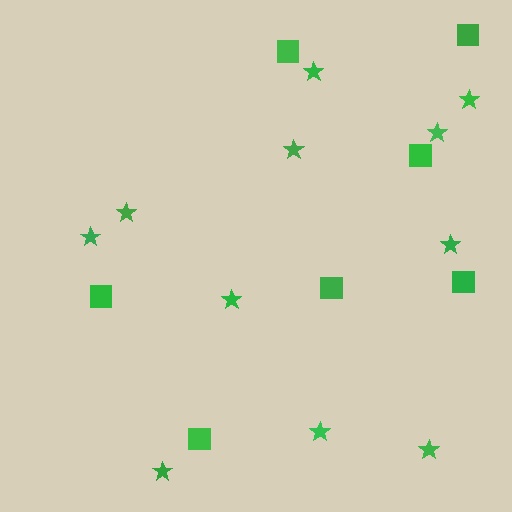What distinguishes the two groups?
There are 2 groups: one group of stars (11) and one group of squares (7).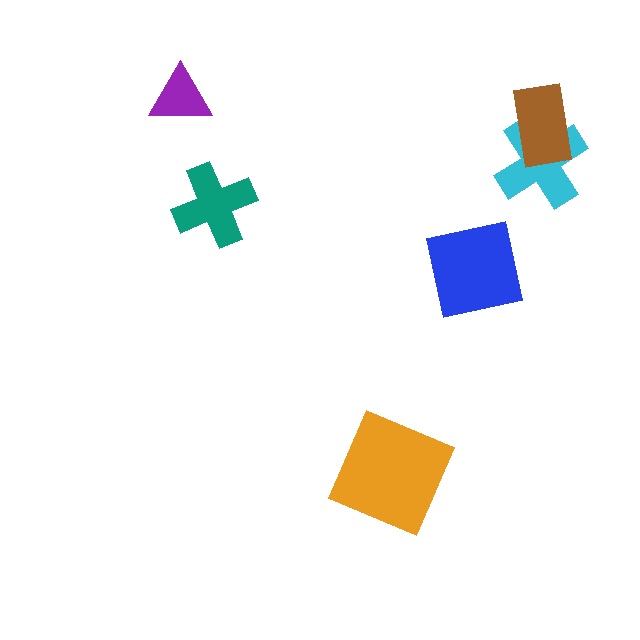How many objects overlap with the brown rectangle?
1 object overlaps with the brown rectangle.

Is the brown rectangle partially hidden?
No, no other shape covers it.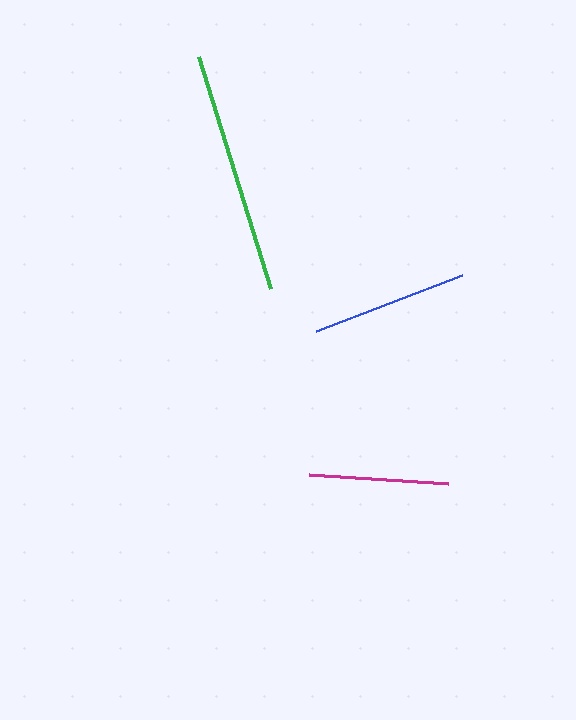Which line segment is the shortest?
The magenta line is the shortest at approximately 140 pixels.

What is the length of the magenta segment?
The magenta segment is approximately 140 pixels long.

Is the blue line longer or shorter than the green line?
The green line is longer than the blue line.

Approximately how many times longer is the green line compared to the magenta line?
The green line is approximately 1.7 times the length of the magenta line.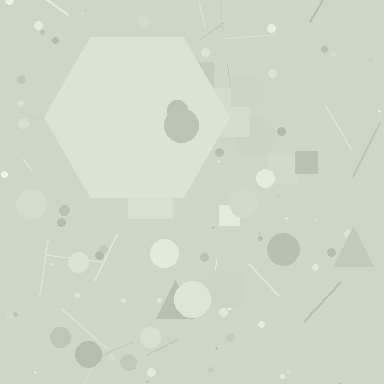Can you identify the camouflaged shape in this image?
The camouflaged shape is a hexagon.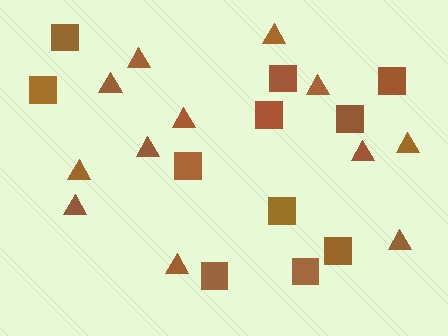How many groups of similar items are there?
There are 2 groups: one group of triangles (12) and one group of squares (11).